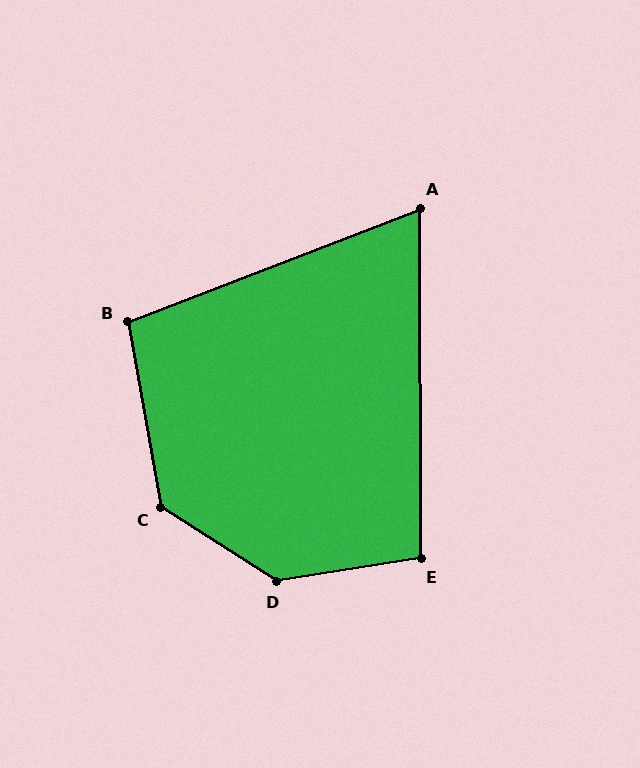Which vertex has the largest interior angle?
D, at approximately 139 degrees.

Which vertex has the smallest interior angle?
A, at approximately 69 degrees.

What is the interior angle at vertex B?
Approximately 101 degrees (obtuse).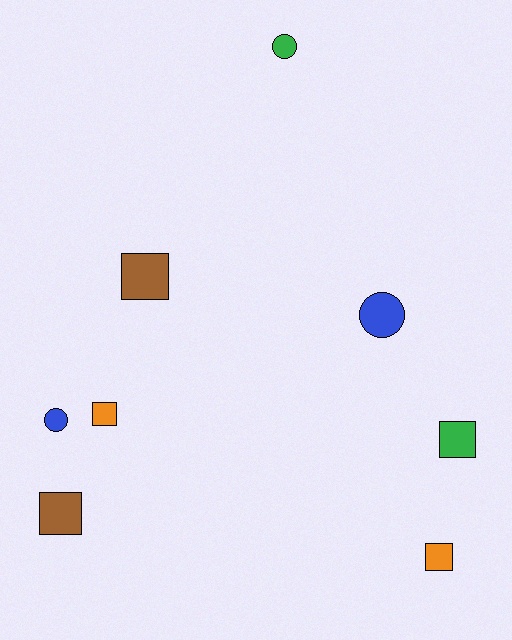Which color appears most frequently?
Blue, with 2 objects.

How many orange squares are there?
There are 2 orange squares.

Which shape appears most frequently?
Square, with 5 objects.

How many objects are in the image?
There are 8 objects.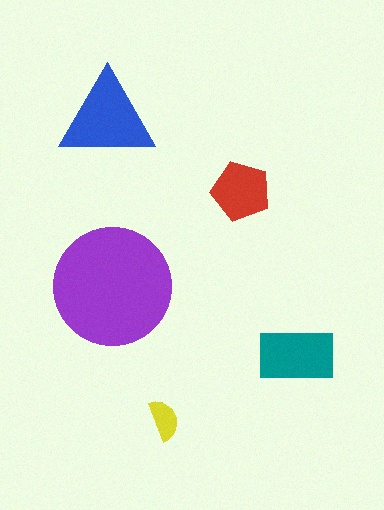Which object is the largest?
The purple circle.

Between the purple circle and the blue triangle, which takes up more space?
The purple circle.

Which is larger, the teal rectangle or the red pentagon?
The teal rectangle.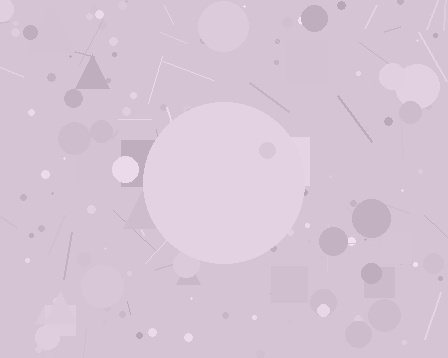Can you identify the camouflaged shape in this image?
The camouflaged shape is a circle.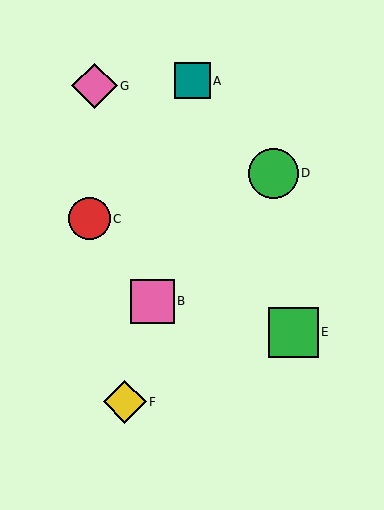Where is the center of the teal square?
The center of the teal square is at (193, 81).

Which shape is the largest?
The green circle (labeled D) is the largest.